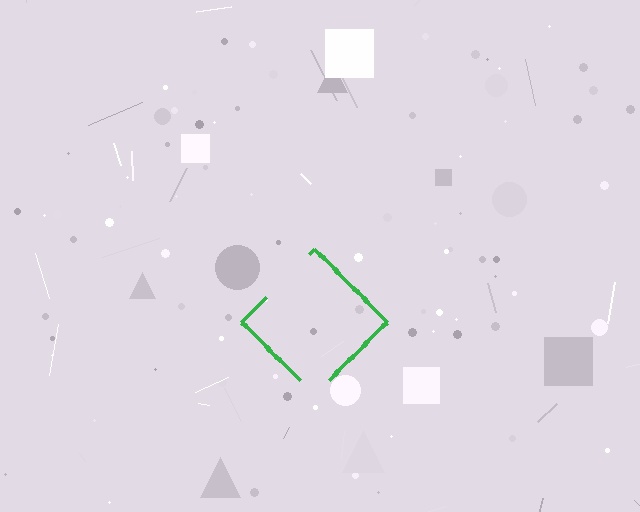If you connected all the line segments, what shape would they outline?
They would outline a diamond.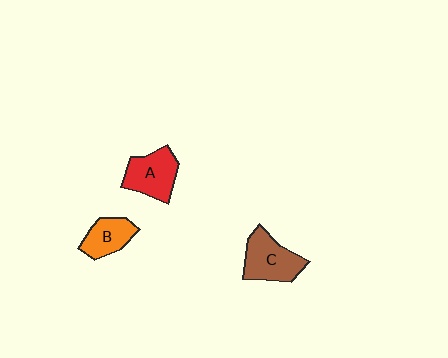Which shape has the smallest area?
Shape B (orange).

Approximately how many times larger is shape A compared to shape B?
Approximately 1.3 times.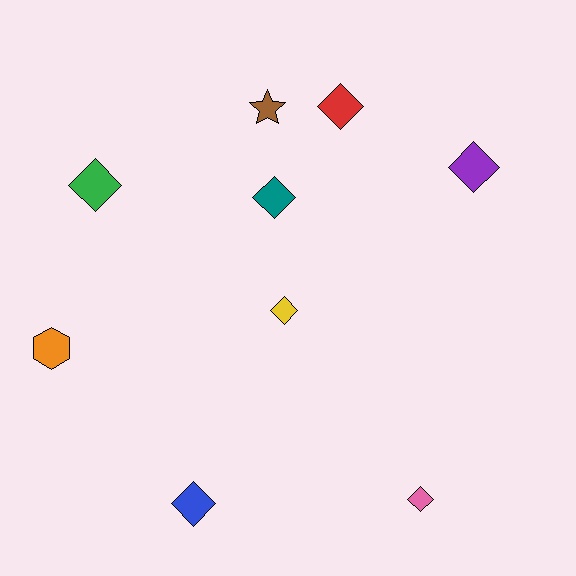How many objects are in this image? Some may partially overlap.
There are 9 objects.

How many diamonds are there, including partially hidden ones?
There are 7 diamonds.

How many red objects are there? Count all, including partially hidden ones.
There is 1 red object.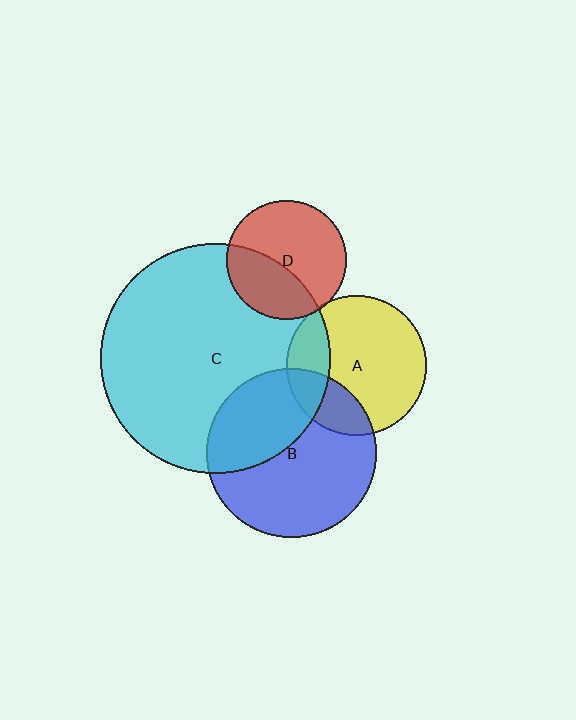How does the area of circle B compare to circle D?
Approximately 2.0 times.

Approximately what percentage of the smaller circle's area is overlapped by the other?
Approximately 20%.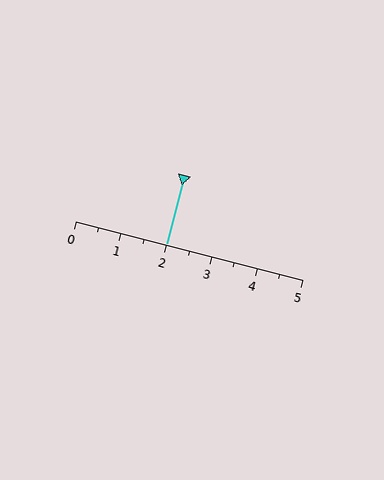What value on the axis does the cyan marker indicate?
The marker indicates approximately 2.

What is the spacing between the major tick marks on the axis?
The major ticks are spaced 1 apart.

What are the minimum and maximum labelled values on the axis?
The axis runs from 0 to 5.